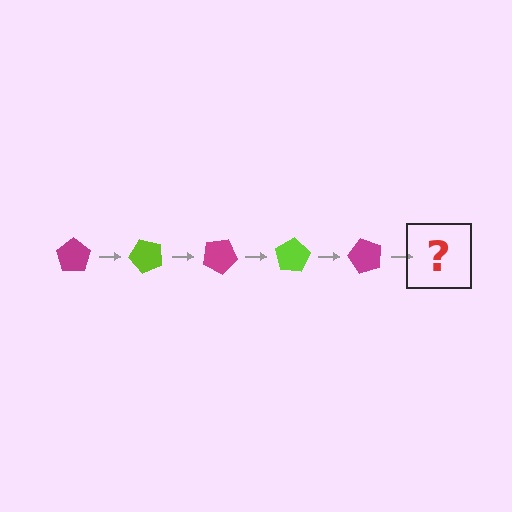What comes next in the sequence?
The next element should be a lime pentagon, rotated 250 degrees from the start.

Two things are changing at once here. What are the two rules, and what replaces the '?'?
The two rules are that it rotates 50 degrees each step and the color cycles through magenta and lime. The '?' should be a lime pentagon, rotated 250 degrees from the start.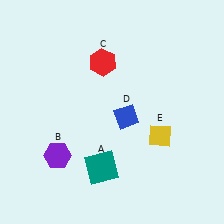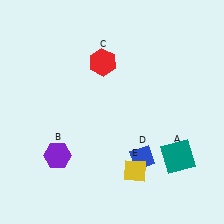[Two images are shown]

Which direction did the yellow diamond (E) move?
The yellow diamond (E) moved down.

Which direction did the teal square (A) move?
The teal square (A) moved right.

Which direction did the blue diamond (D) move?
The blue diamond (D) moved down.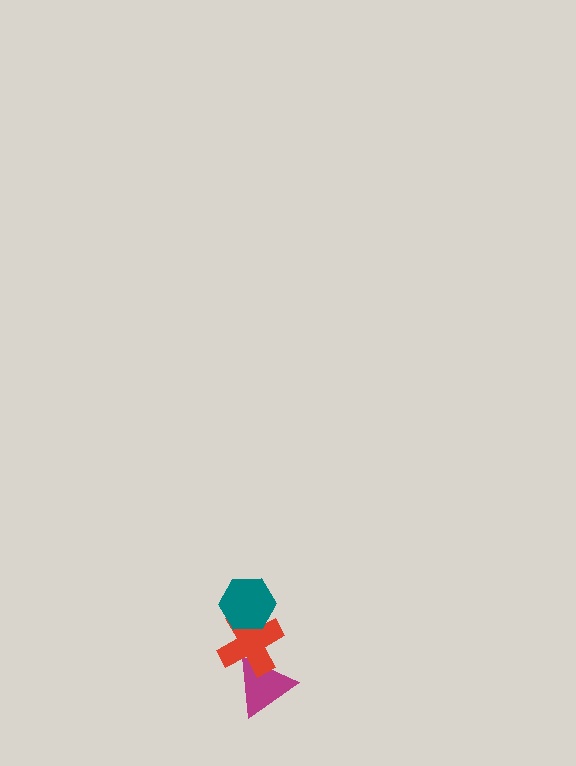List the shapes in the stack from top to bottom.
From top to bottom: the teal hexagon, the red cross, the magenta triangle.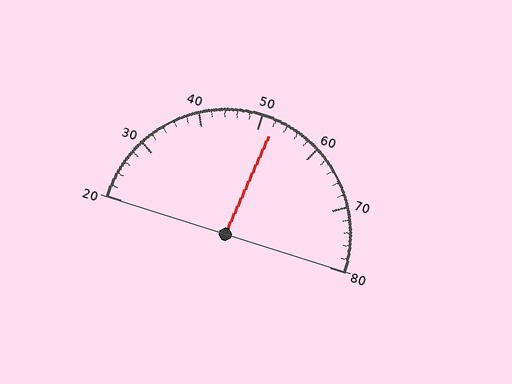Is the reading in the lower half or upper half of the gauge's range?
The reading is in the upper half of the range (20 to 80).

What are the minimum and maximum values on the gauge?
The gauge ranges from 20 to 80.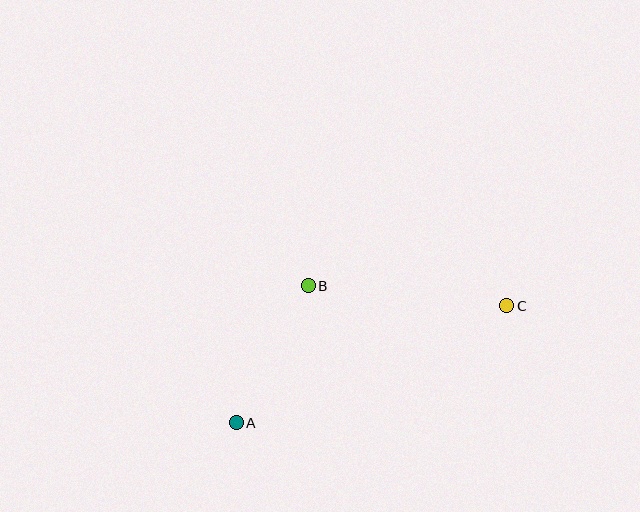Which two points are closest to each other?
Points A and B are closest to each other.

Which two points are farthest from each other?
Points A and C are farthest from each other.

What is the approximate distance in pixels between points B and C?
The distance between B and C is approximately 199 pixels.